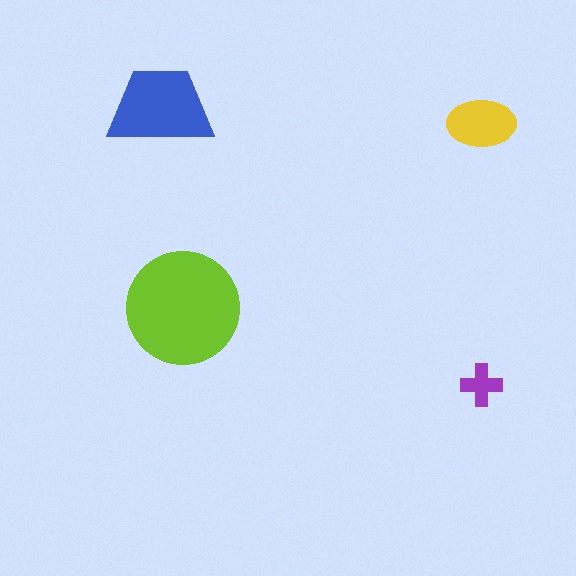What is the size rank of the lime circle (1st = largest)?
1st.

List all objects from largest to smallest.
The lime circle, the blue trapezoid, the yellow ellipse, the purple cross.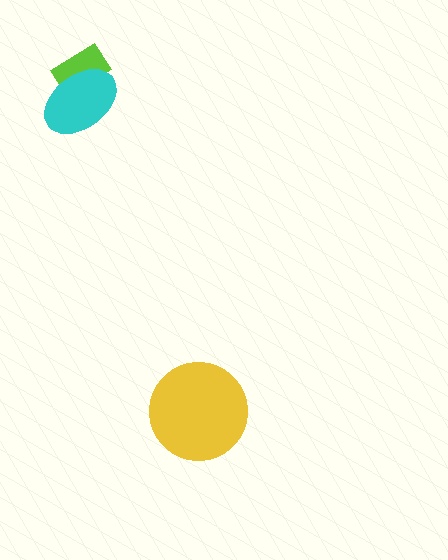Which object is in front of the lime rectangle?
The cyan ellipse is in front of the lime rectangle.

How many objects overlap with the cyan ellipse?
1 object overlaps with the cyan ellipse.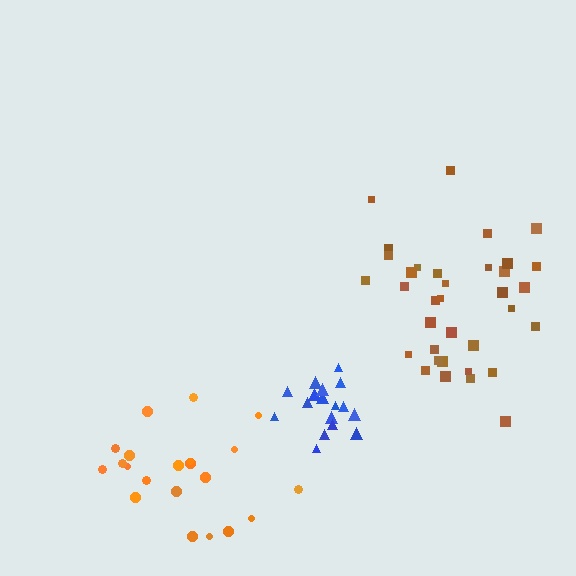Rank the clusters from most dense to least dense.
blue, brown, orange.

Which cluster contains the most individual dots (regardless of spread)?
Brown (35).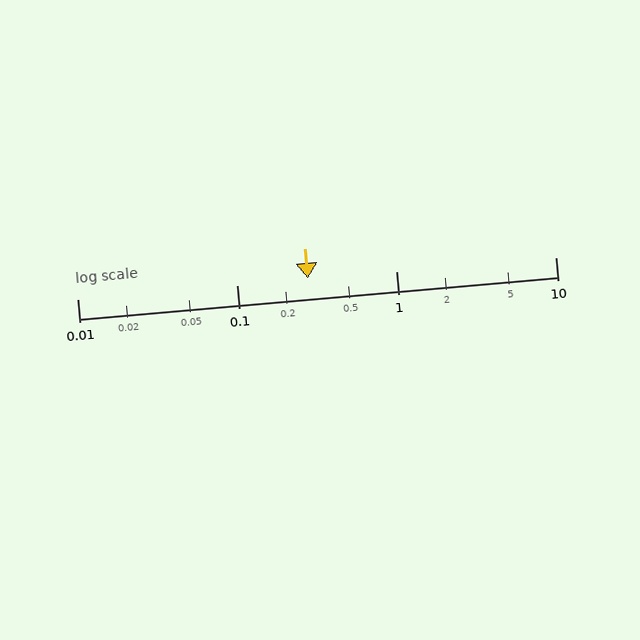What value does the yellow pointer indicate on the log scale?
The pointer indicates approximately 0.28.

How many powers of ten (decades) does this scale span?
The scale spans 3 decades, from 0.01 to 10.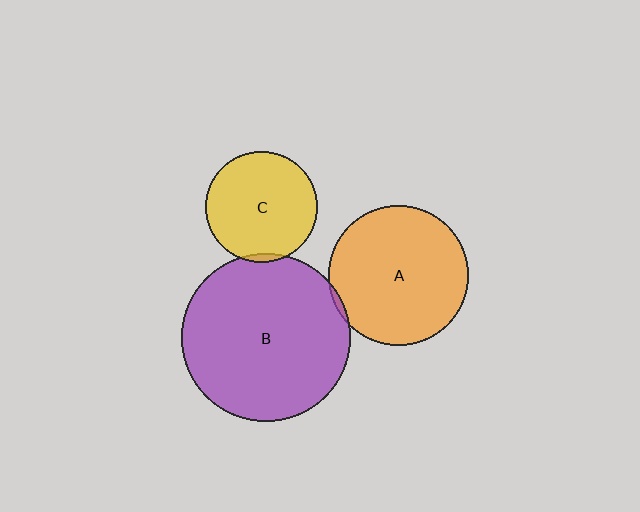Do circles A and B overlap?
Yes.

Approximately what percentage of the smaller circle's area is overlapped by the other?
Approximately 5%.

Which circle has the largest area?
Circle B (purple).